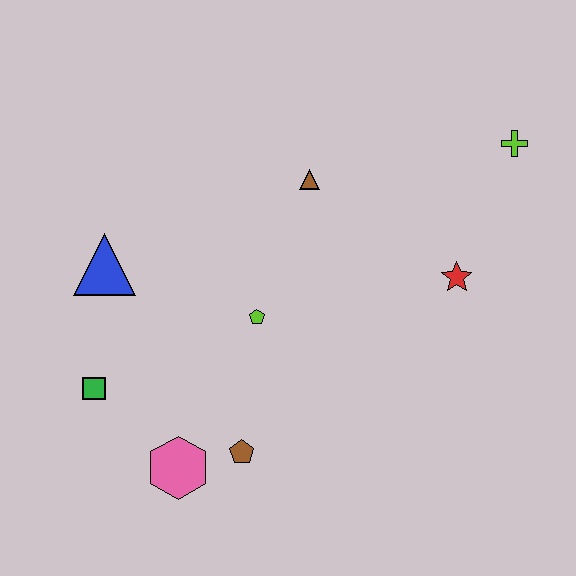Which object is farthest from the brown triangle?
The pink hexagon is farthest from the brown triangle.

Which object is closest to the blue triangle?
The green square is closest to the blue triangle.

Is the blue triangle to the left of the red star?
Yes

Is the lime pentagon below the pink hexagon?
No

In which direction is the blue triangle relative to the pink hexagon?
The blue triangle is above the pink hexagon.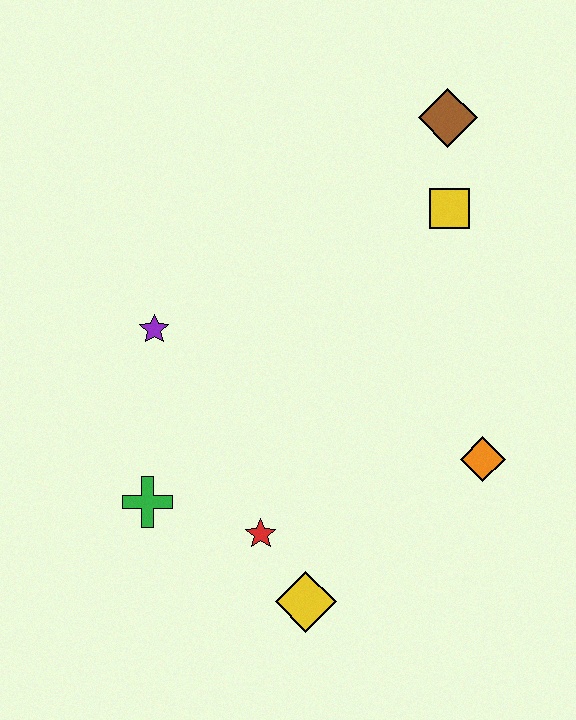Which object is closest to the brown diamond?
The yellow square is closest to the brown diamond.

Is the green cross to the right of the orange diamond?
No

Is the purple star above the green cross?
Yes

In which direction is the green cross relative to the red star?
The green cross is to the left of the red star.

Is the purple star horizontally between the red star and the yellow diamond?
No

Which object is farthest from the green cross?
The brown diamond is farthest from the green cross.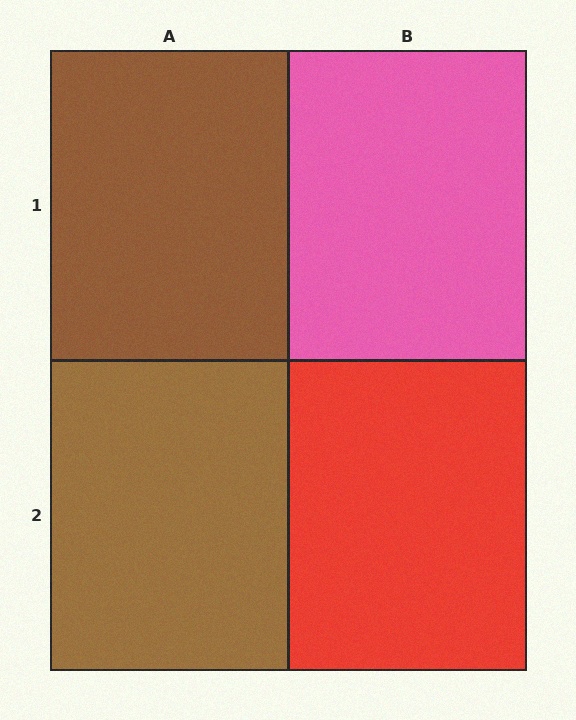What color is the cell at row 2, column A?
Brown.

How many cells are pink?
1 cell is pink.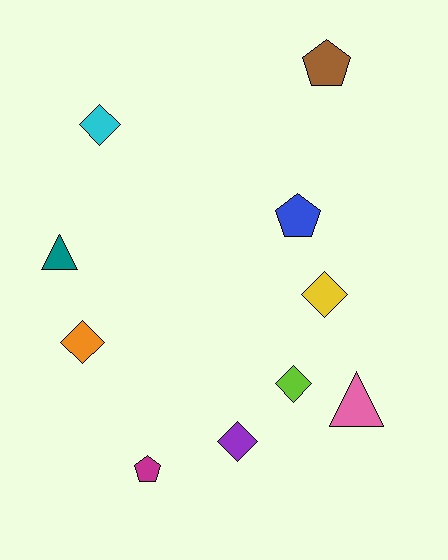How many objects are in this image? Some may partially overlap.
There are 10 objects.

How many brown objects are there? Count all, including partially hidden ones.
There is 1 brown object.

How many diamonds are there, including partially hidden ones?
There are 5 diamonds.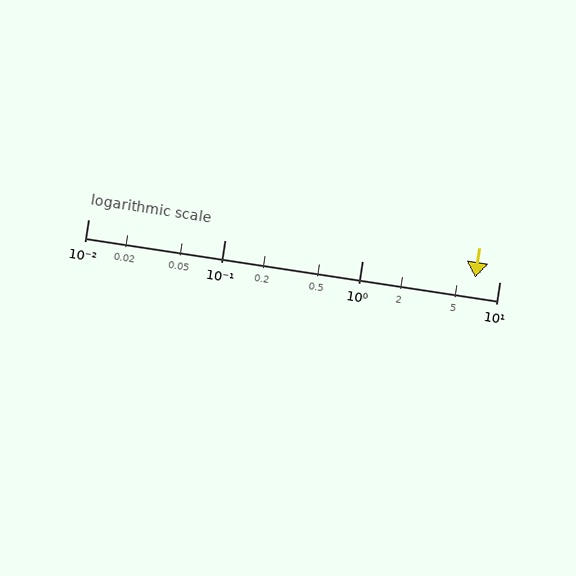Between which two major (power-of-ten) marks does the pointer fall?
The pointer is between 1 and 10.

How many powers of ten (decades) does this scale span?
The scale spans 3 decades, from 0.01 to 10.